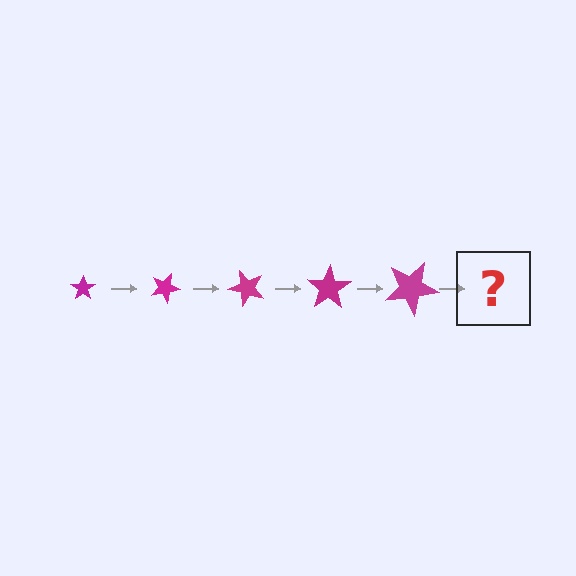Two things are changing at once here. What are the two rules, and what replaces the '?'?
The two rules are that the star grows larger each step and it rotates 25 degrees each step. The '?' should be a star, larger than the previous one and rotated 125 degrees from the start.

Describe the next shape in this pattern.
It should be a star, larger than the previous one and rotated 125 degrees from the start.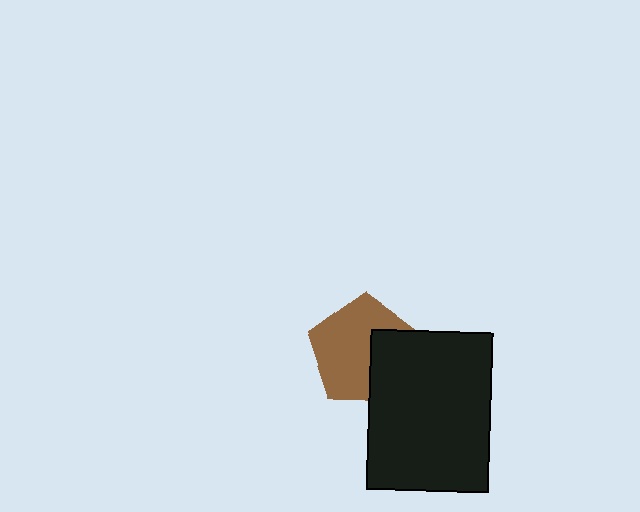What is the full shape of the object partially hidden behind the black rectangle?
The partially hidden object is a brown pentagon.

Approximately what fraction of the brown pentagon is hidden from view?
Roughly 34% of the brown pentagon is hidden behind the black rectangle.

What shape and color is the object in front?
The object in front is a black rectangle.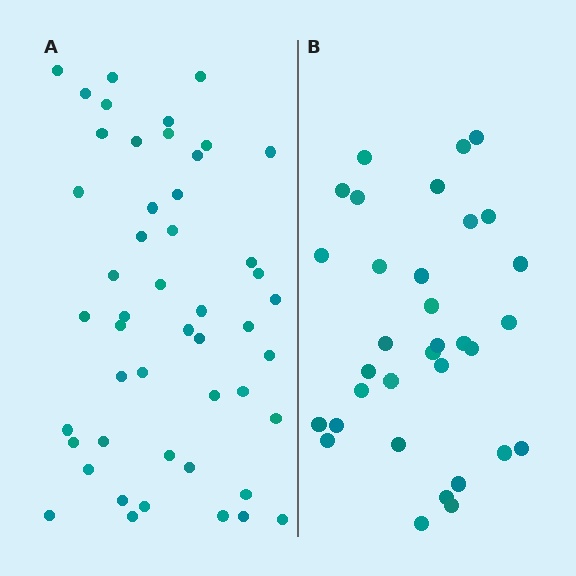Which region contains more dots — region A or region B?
Region A (the left region) has more dots.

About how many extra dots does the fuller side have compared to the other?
Region A has approximately 15 more dots than region B.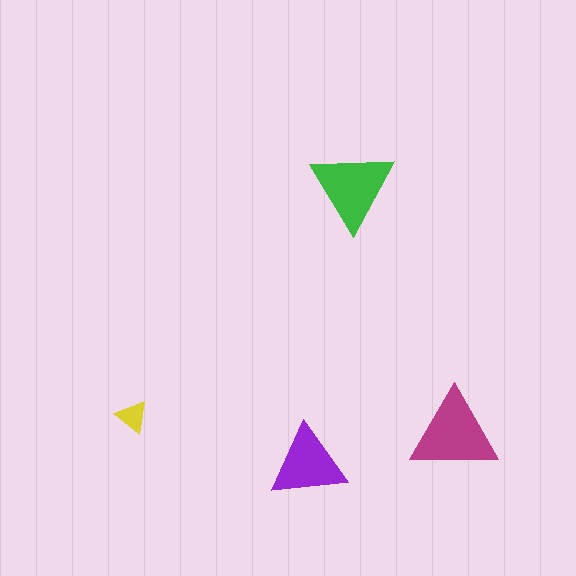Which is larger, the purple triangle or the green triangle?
The green one.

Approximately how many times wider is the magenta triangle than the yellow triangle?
About 2.5 times wider.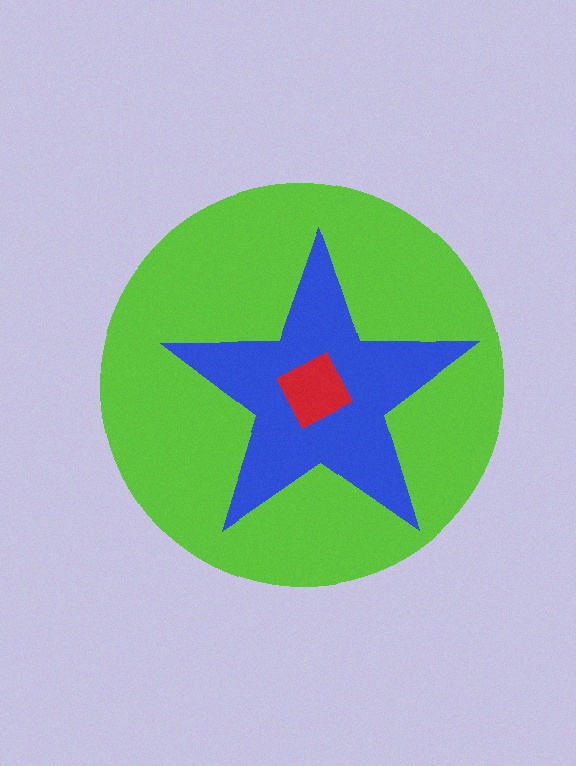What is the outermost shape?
The lime circle.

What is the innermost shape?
The red diamond.